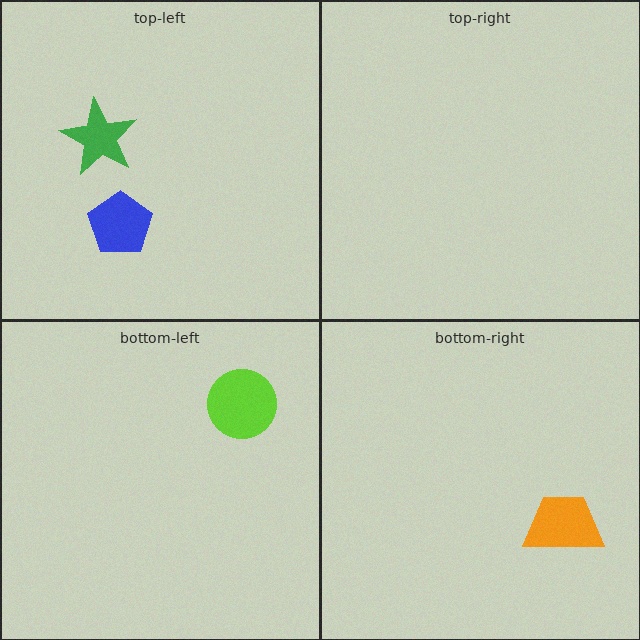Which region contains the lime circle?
The bottom-left region.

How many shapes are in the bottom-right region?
1.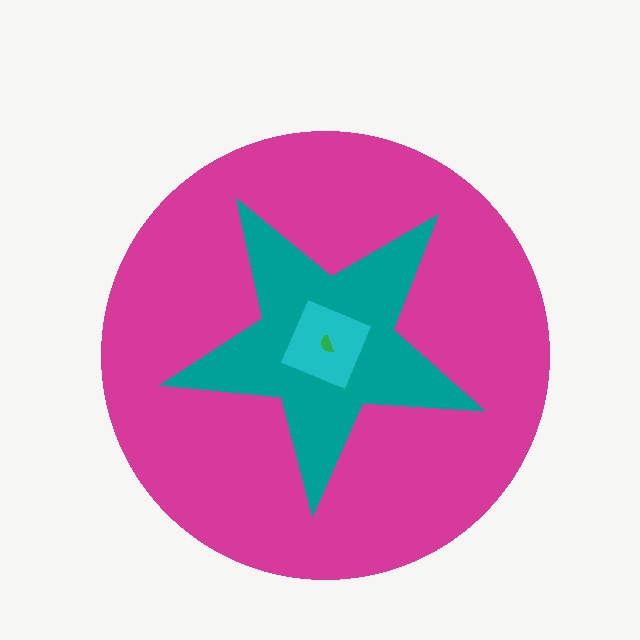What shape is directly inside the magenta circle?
The teal star.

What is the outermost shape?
The magenta circle.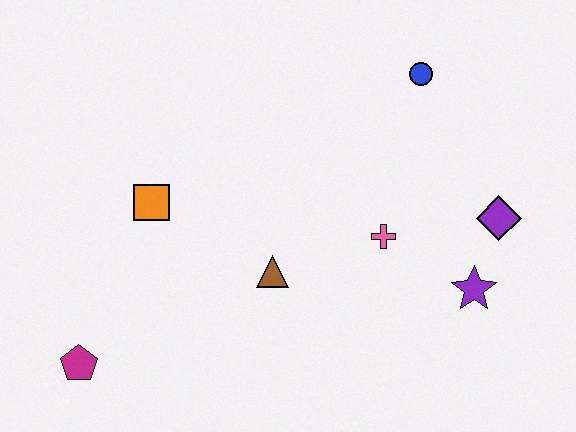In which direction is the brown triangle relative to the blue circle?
The brown triangle is below the blue circle.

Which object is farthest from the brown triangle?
The blue circle is farthest from the brown triangle.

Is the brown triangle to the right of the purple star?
No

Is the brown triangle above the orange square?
No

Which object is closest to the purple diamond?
The purple star is closest to the purple diamond.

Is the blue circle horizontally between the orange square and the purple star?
Yes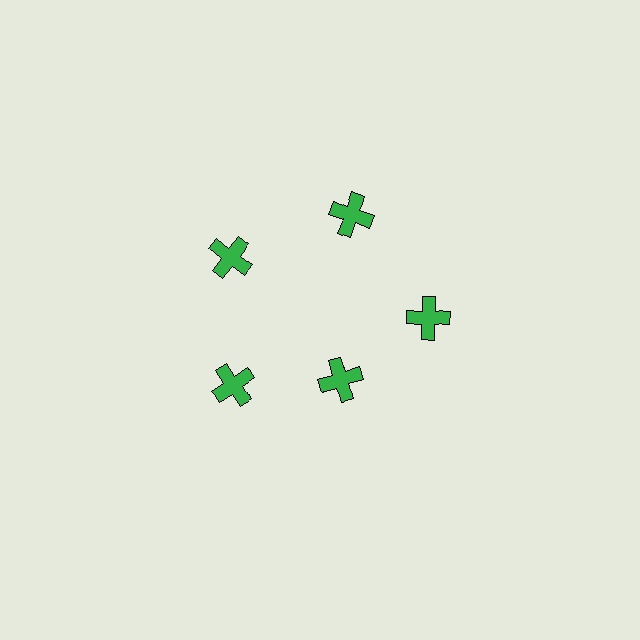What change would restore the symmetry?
The symmetry would be restored by moving it outward, back onto the ring so that all 5 crosses sit at equal angles and equal distance from the center.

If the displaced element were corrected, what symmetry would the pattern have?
It would have 5-fold rotational symmetry — the pattern would map onto itself every 72 degrees.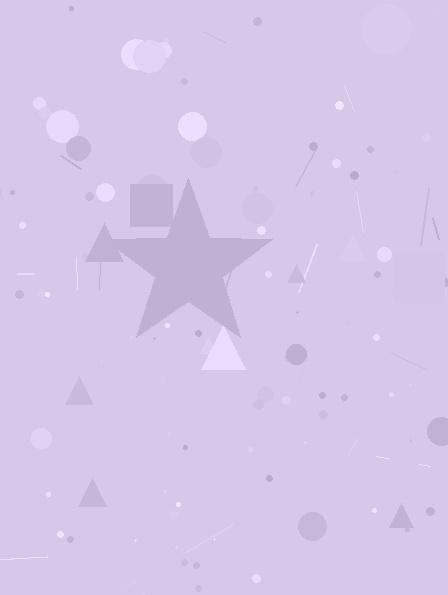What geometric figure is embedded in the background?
A star is embedded in the background.